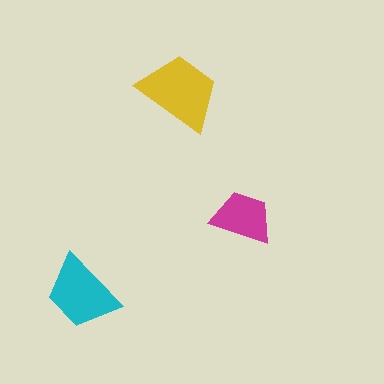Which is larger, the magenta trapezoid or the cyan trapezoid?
The cyan one.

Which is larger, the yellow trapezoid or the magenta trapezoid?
The yellow one.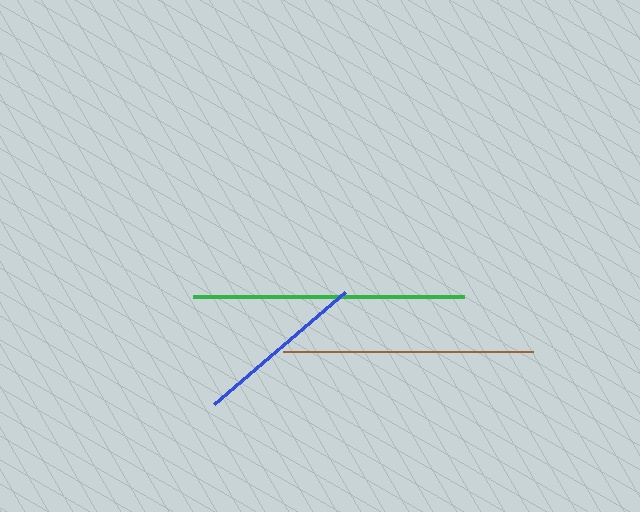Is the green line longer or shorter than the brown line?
The green line is longer than the brown line.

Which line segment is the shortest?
The blue line is the shortest at approximately 173 pixels.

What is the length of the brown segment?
The brown segment is approximately 251 pixels long.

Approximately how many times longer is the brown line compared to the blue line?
The brown line is approximately 1.5 times the length of the blue line.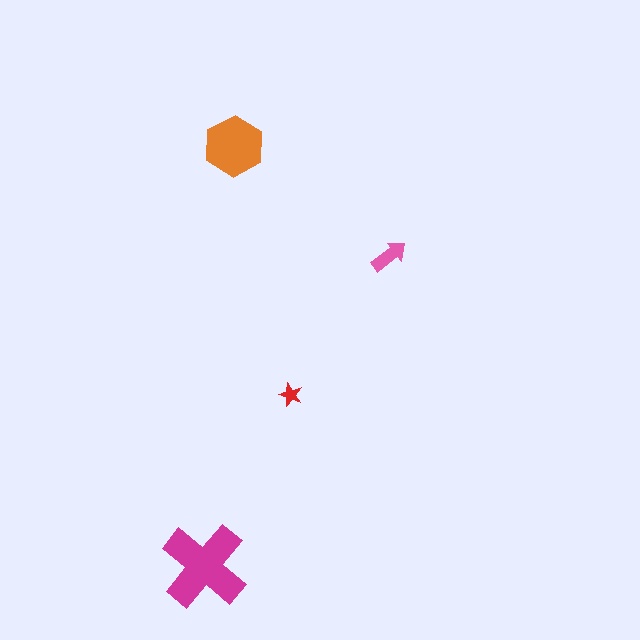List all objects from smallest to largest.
The red star, the pink arrow, the orange hexagon, the magenta cross.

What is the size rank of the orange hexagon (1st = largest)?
2nd.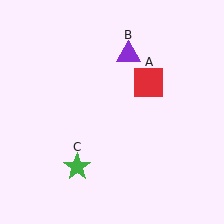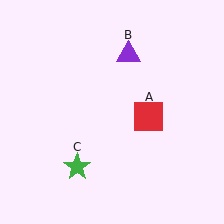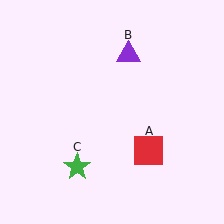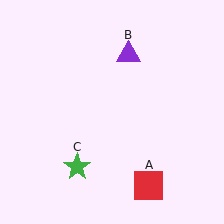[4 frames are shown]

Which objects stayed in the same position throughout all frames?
Purple triangle (object B) and green star (object C) remained stationary.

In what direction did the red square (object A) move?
The red square (object A) moved down.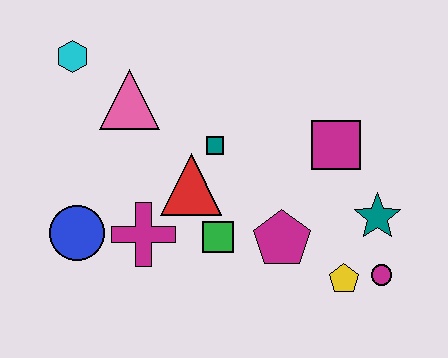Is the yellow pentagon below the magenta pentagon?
Yes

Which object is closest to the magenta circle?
The yellow pentagon is closest to the magenta circle.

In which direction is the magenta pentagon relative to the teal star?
The magenta pentagon is to the left of the teal star.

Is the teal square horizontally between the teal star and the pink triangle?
Yes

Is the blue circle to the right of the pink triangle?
No